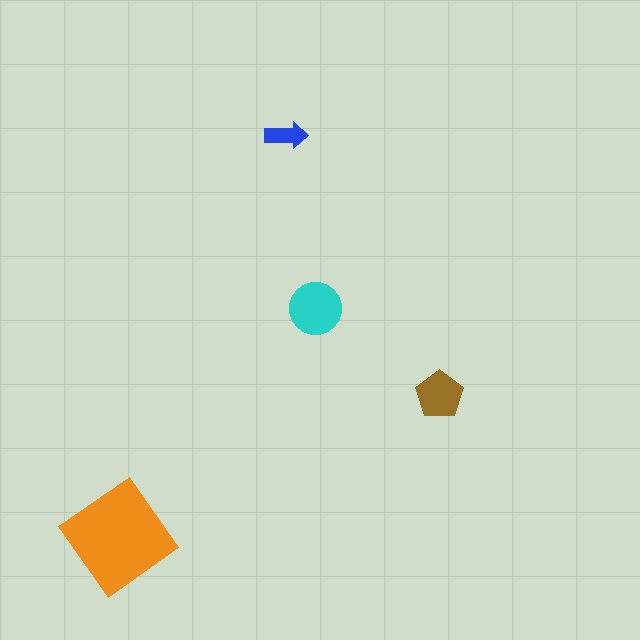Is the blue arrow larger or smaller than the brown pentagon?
Smaller.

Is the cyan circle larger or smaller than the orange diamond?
Smaller.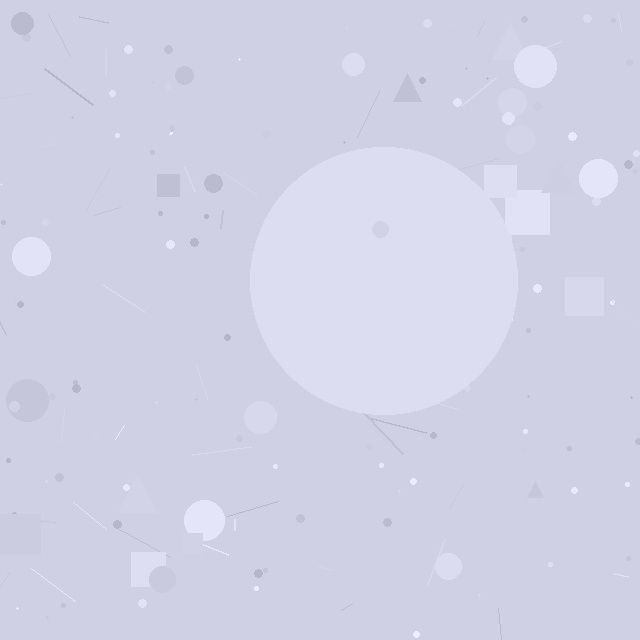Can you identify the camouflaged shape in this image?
The camouflaged shape is a circle.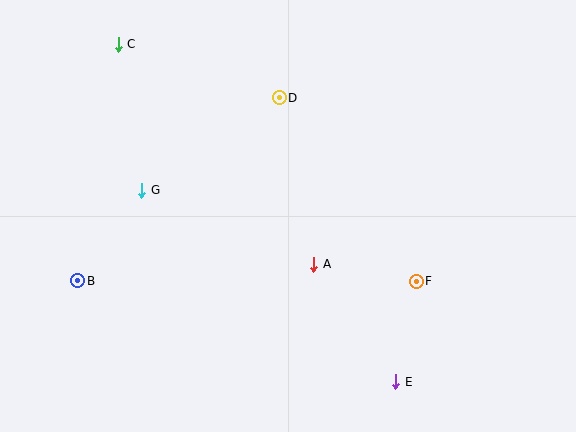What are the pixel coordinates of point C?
Point C is at (118, 44).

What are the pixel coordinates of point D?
Point D is at (279, 98).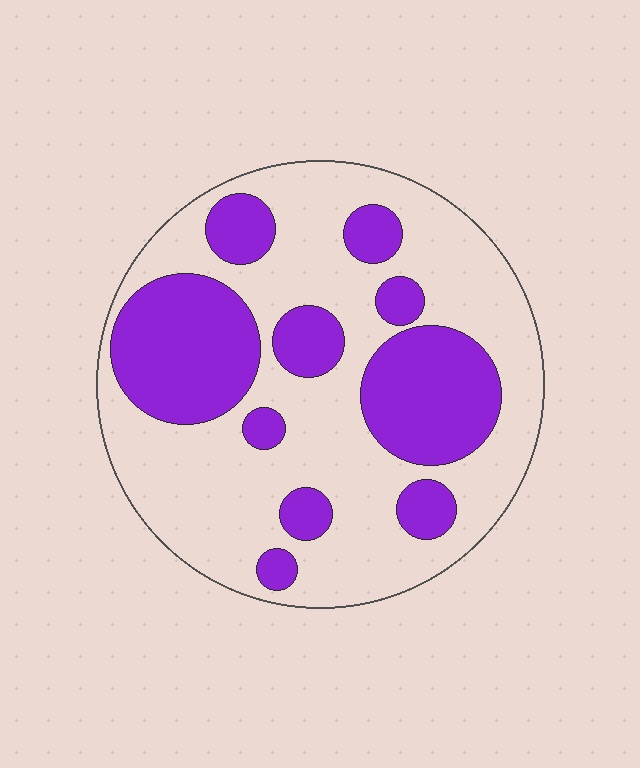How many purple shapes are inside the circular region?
10.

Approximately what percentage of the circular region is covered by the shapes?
Approximately 35%.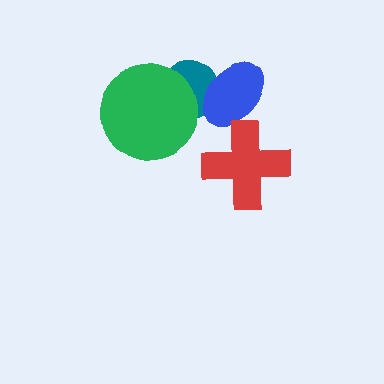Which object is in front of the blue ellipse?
The red cross is in front of the blue ellipse.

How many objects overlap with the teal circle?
2 objects overlap with the teal circle.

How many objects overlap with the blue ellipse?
2 objects overlap with the blue ellipse.